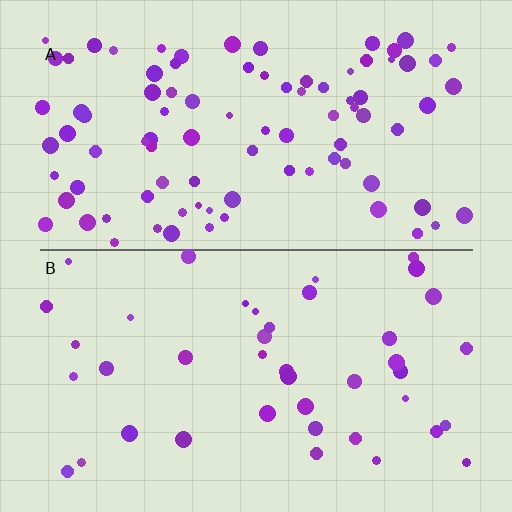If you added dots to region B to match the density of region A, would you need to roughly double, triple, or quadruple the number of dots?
Approximately double.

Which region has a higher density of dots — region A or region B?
A (the top).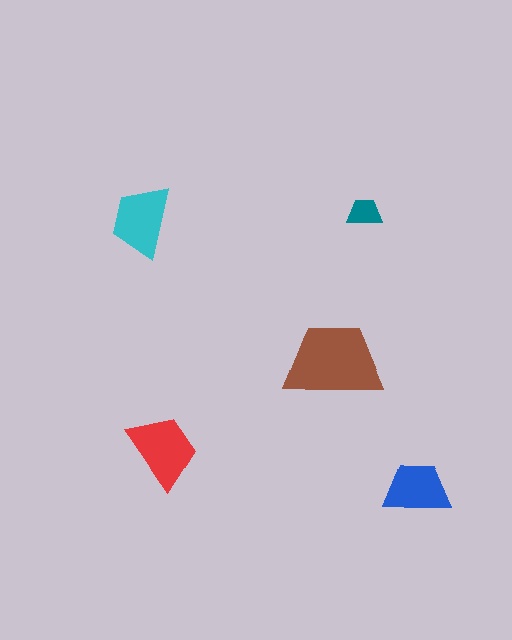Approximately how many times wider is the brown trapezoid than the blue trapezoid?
About 1.5 times wider.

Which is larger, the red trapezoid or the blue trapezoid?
The red one.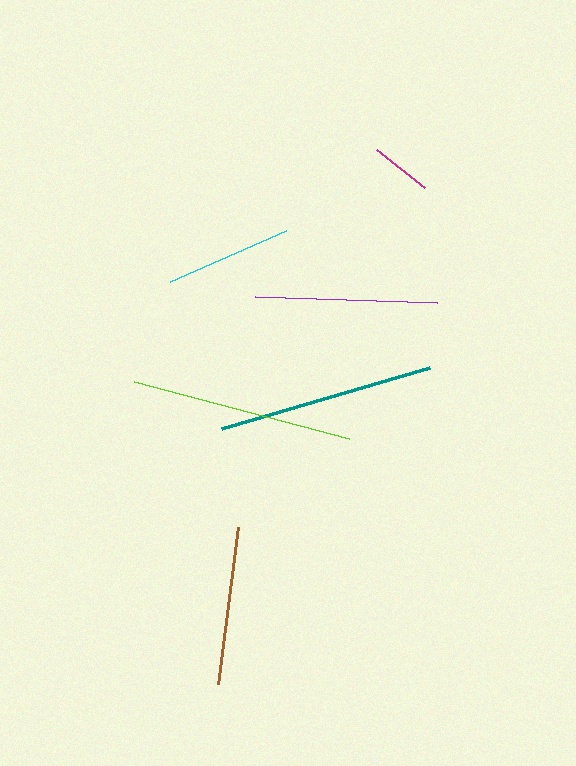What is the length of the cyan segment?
The cyan segment is approximately 127 pixels long.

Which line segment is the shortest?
The magenta line is the shortest at approximately 60 pixels.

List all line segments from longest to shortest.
From longest to shortest: lime, teal, purple, brown, cyan, magenta.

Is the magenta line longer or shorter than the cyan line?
The cyan line is longer than the magenta line.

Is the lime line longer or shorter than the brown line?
The lime line is longer than the brown line.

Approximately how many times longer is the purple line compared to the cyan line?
The purple line is approximately 1.4 times the length of the cyan line.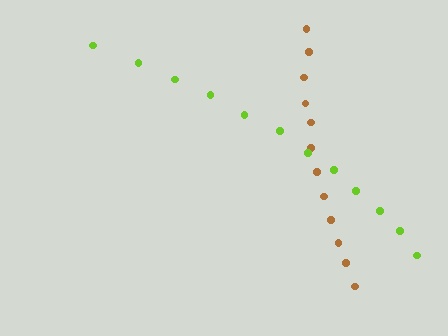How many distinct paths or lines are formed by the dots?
There are 2 distinct paths.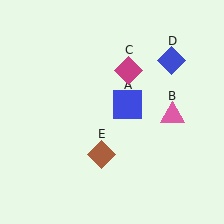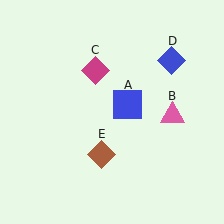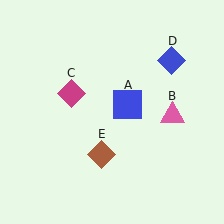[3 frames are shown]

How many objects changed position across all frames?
1 object changed position: magenta diamond (object C).